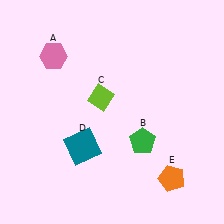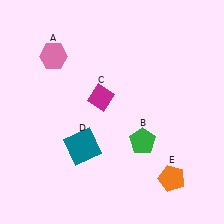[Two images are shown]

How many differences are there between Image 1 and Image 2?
There is 1 difference between the two images.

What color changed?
The diamond (C) changed from lime in Image 1 to magenta in Image 2.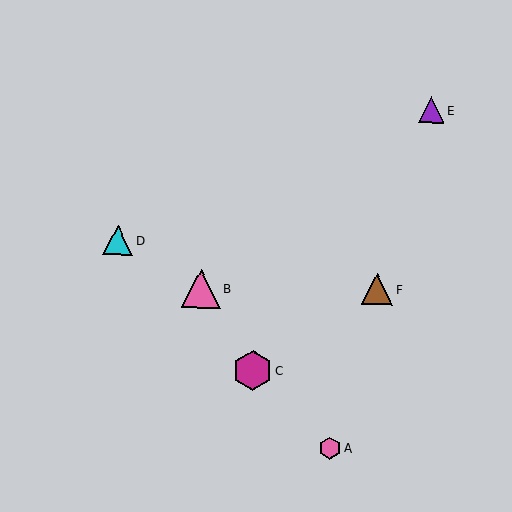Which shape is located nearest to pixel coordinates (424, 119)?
The purple triangle (labeled E) at (431, 110) is nearest to that location.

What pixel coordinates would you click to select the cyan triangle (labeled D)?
Click at (118, 240) to select the cyan triangle D.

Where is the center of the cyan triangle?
The center of the cyan triangle is at (118, 240).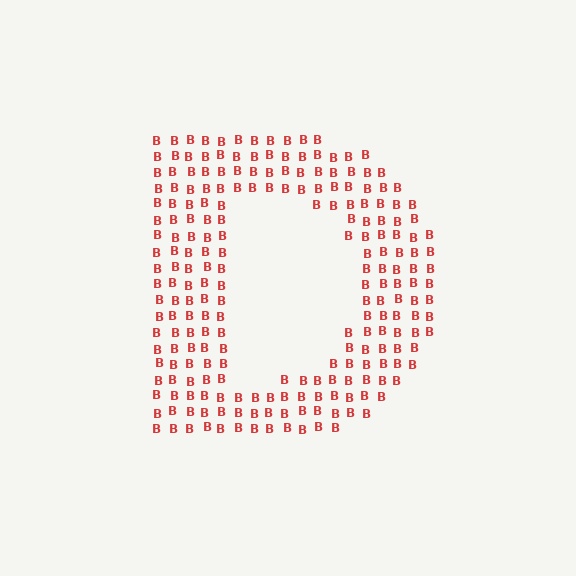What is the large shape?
The large shape is the letter D.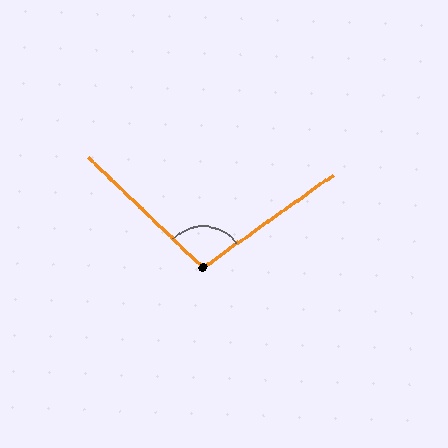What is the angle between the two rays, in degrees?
Approximately 101 degrees.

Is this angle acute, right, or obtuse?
It is obtuse.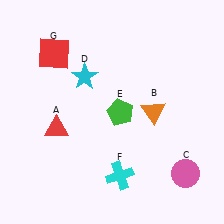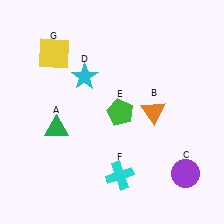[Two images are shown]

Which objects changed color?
A changed from red to green. C changed from pink to purple. G changed from red to yellow.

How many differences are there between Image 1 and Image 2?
There are 3 differences between the two images.